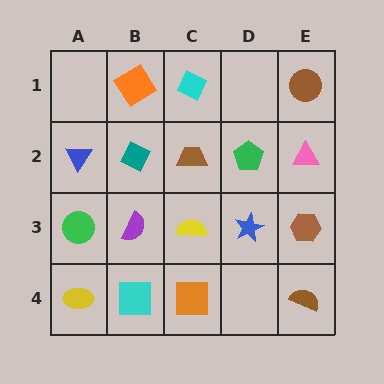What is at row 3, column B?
A purple semicircle.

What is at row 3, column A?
A green circle.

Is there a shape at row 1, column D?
No, that cell is empty.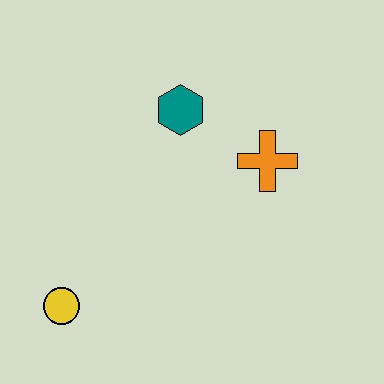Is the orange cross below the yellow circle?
No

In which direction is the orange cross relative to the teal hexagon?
The orange cross is to the right of the teal hexagon.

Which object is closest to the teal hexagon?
The orange cross is closest to the teal hexagon.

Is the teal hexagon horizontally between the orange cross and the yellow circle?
Yes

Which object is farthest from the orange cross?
The yellow circle is farthest from the orange cross.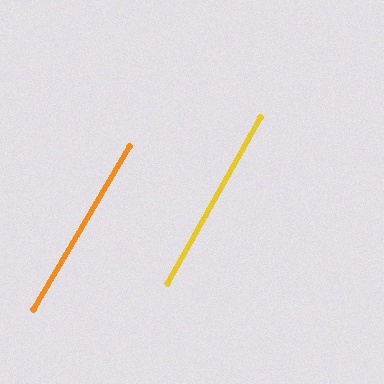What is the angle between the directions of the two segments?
Approximately 1 degree.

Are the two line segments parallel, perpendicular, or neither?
Parallel — their directions differ by only 1.4°.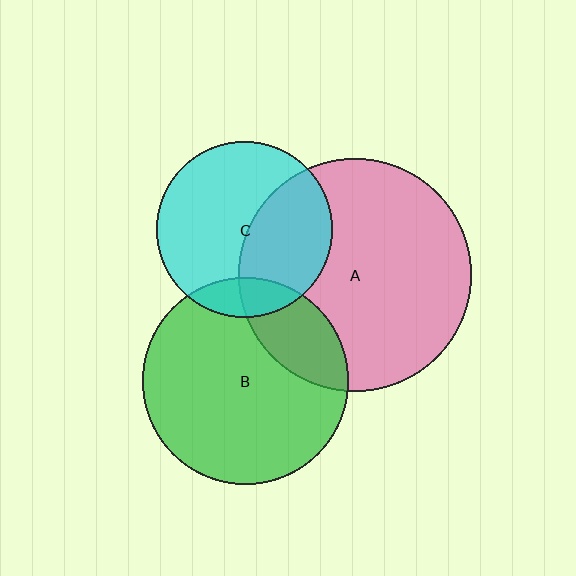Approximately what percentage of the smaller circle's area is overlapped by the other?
Approximately 20%.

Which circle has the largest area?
Circle A (pink).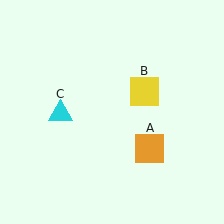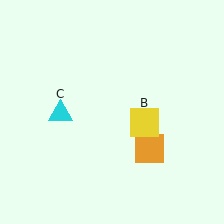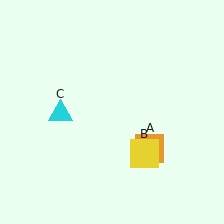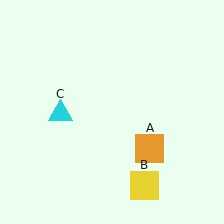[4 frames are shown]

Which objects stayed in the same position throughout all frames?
Orange square (object A) and cyan triangle (object C) remained stationary.